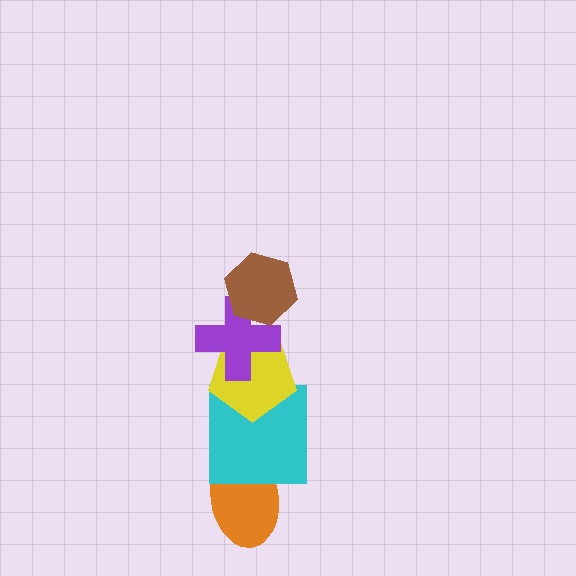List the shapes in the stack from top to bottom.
From top to bottom: the brown hexagon, the purple cross, the yellow pentagon, the cyan square, the orange ellipse.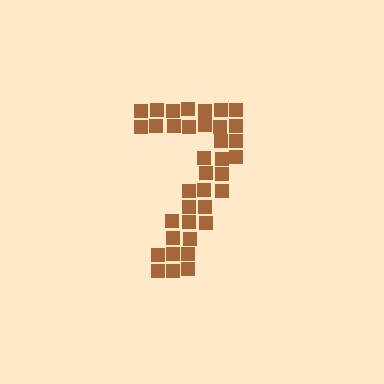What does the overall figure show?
The overall figure shows the digit 7.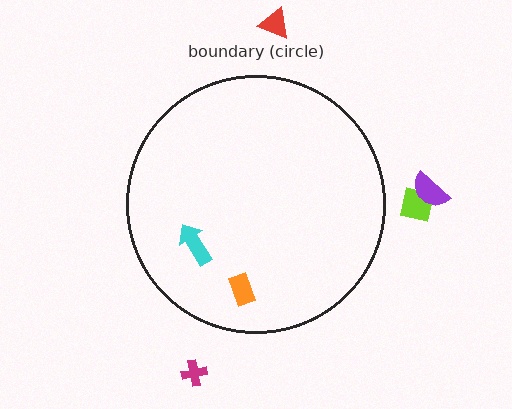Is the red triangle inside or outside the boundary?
Outside.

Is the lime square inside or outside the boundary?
Outside.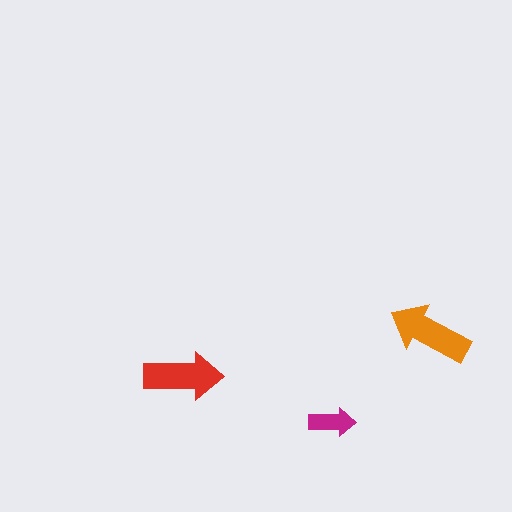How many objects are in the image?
There are 3 objects in the image.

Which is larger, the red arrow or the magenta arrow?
The red one.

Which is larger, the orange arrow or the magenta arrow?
The orange one.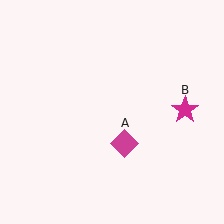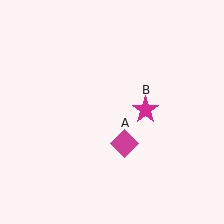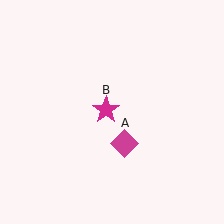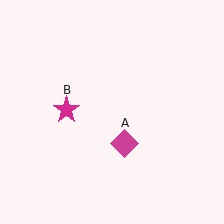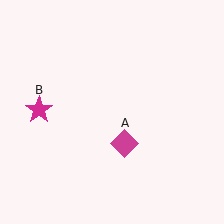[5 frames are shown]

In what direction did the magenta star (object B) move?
The magenta star (object B) moved left.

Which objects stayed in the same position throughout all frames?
Magenta diamond (object A) remained stationary.